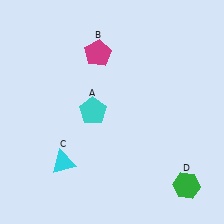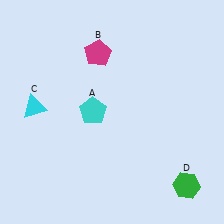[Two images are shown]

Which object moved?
The cyan triangle (C) moved up.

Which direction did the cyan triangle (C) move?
The cyan triangle (C) moved up.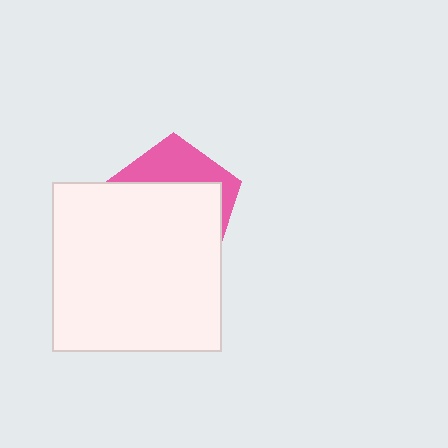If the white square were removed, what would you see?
You would see the complete pink pentagon.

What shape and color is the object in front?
The object in front is a white square.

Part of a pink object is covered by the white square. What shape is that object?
It is a pentagon.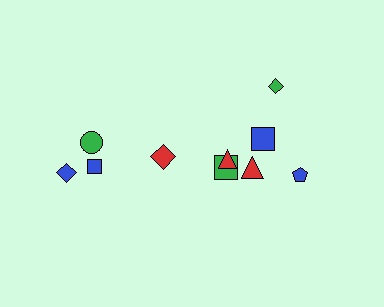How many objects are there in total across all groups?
There are 10 objects.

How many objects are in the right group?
There are 6 objects.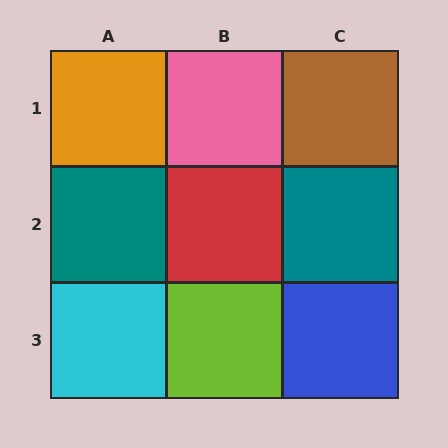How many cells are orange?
1 cell is orange.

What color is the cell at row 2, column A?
Teal.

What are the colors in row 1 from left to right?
Orange, pink, brown.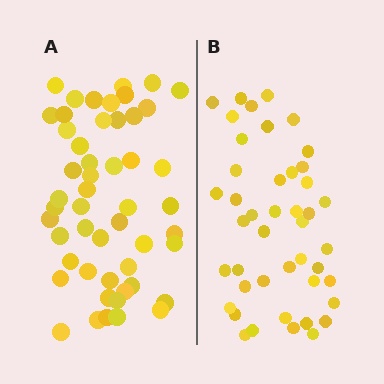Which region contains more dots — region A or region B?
Region A (the left region) has more dots.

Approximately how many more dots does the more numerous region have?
Region A has roughly 8 or so more dots than region B.